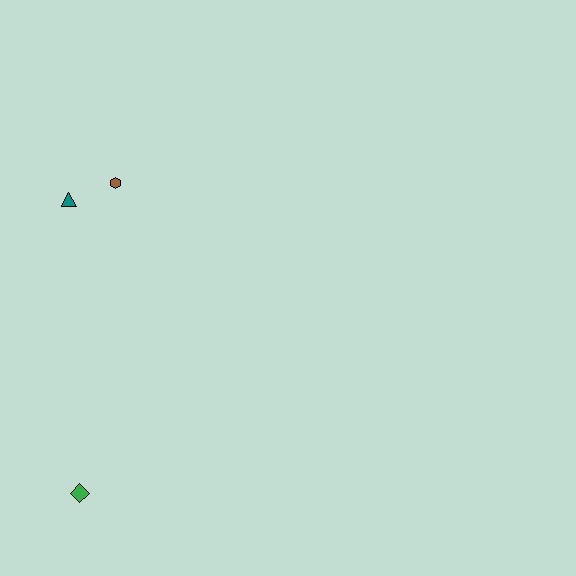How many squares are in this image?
There are no squares.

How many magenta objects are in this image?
There are no magenta objects.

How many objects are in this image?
There are 3 objects.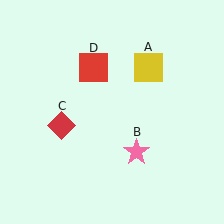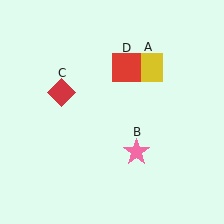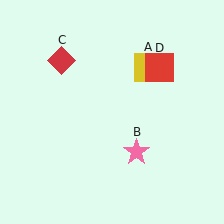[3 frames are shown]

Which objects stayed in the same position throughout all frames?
Yellow square (object A) and pink star (object B) remained stationary.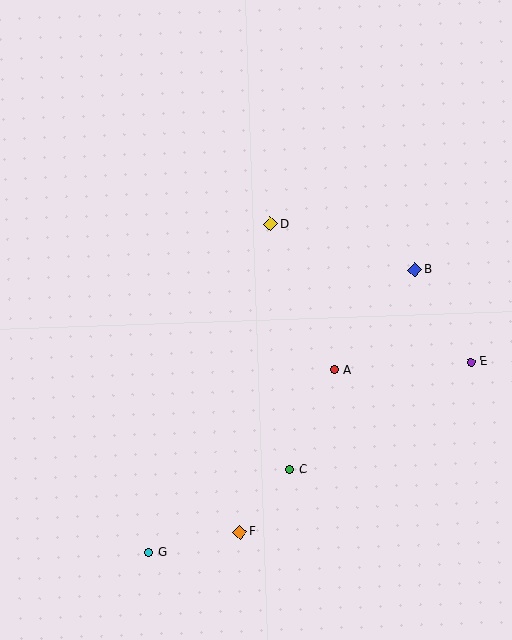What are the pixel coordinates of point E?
Point E is at (471, 362).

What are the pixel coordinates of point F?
Point F is at (240, 532).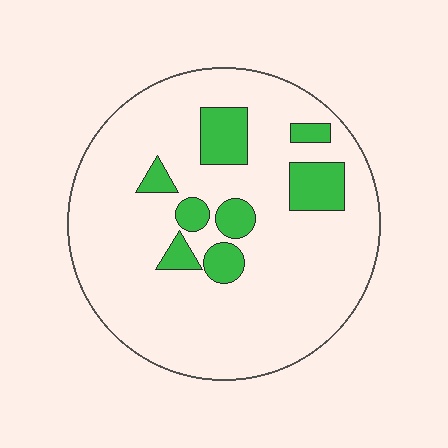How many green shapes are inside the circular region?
8.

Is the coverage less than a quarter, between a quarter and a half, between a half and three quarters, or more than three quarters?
Less than a quarter.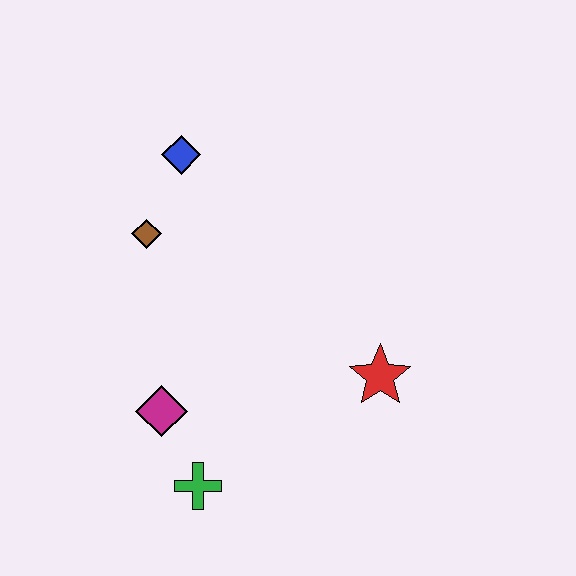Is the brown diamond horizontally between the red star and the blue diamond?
No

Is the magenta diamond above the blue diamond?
No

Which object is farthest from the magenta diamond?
The blue diamond is farthest from the magenta diamond.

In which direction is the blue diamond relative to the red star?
The blue diamond is above the red star.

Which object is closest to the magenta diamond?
The green cross is closest to the magenta diamond.